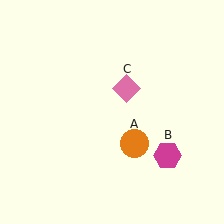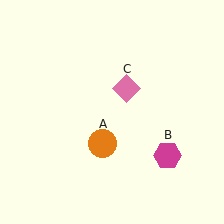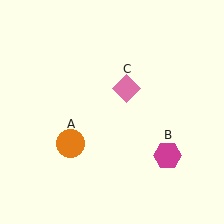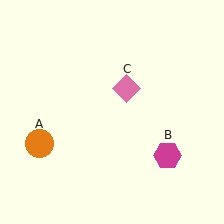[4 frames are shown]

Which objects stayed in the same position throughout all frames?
Magenta hexagon (object B) and pink diamond (object C) remained stationary.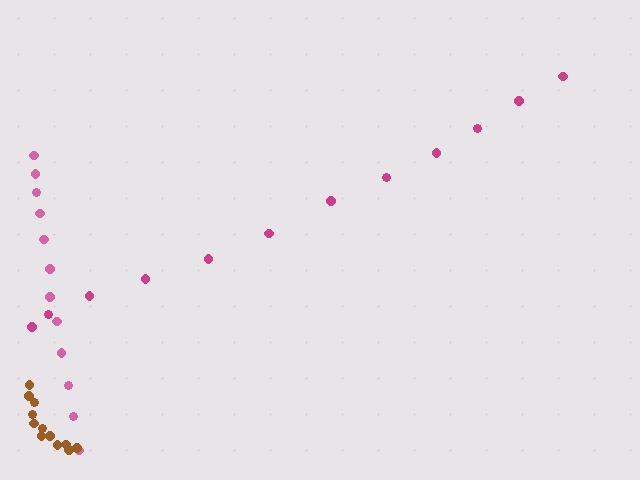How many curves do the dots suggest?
There are 3 distinct paths.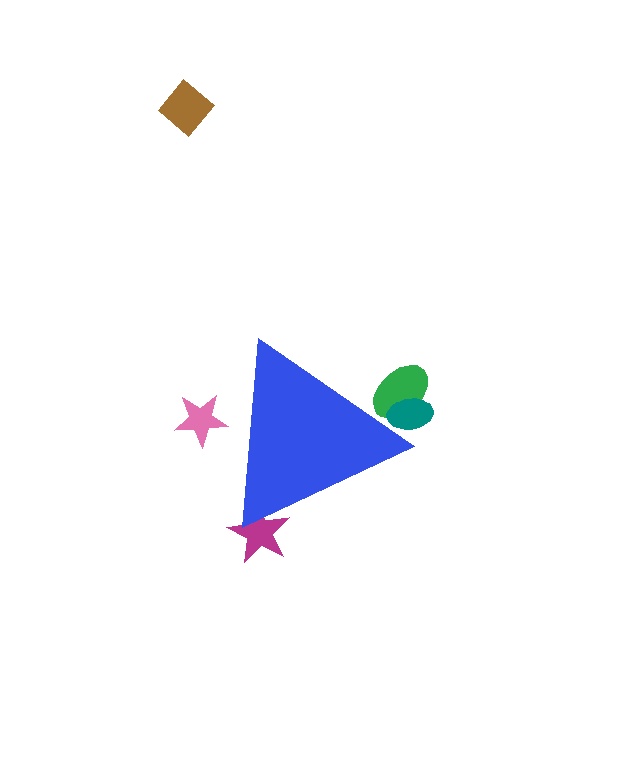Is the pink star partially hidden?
Yes, the pink star is partially hidden behind the blue triangle.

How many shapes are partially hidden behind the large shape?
4 shapes are partially hidden.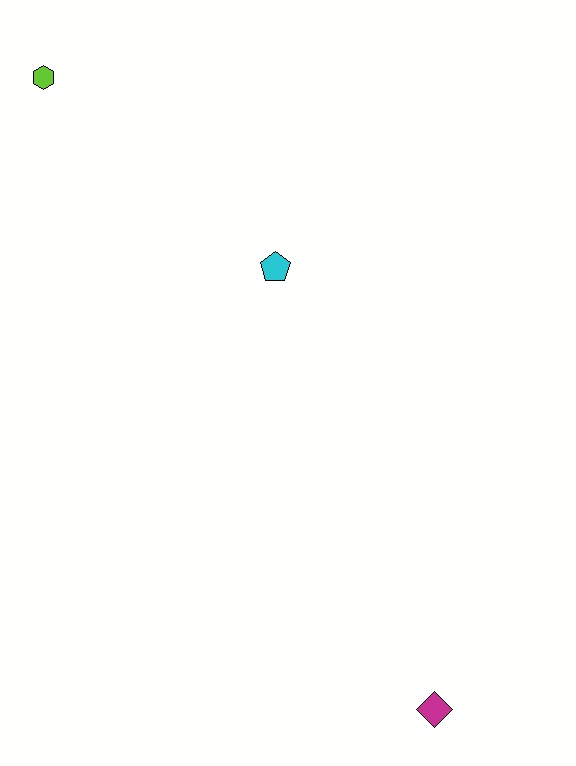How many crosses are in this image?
There are no crosses.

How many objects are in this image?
There are 3 objects.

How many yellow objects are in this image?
There are no yellow objects.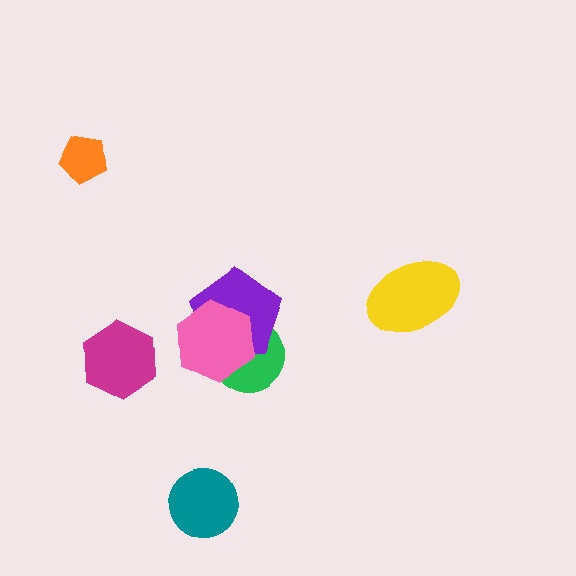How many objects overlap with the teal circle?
0 objects overlap with the teal circle.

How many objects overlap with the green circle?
2 objects overlap with the green circle.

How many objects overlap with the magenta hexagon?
0 objects overlap with the magenta hexagon.